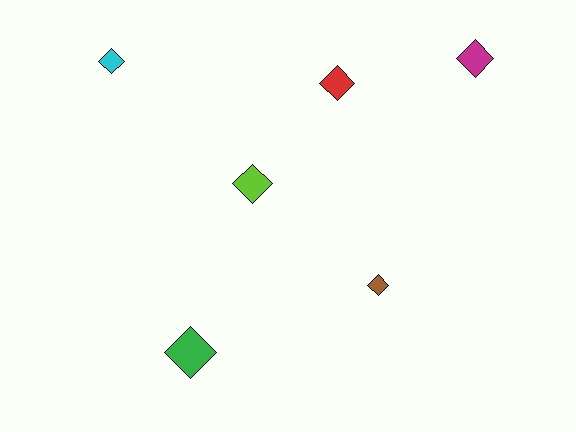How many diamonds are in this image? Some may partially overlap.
There are 6 diamonds.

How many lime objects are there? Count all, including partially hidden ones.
There is 1 lime object.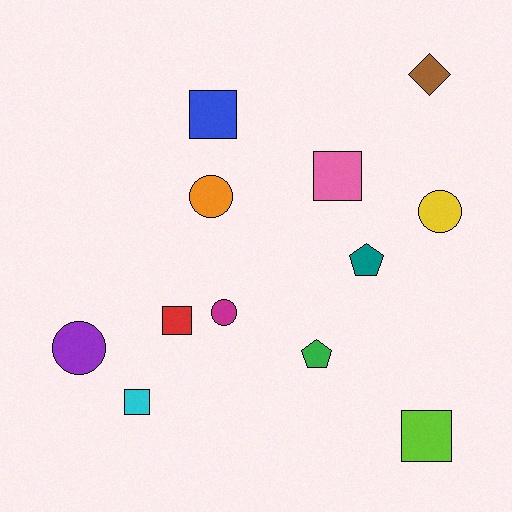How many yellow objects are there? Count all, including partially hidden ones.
There is 1 yellow object.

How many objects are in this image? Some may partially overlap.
There are 12 objects.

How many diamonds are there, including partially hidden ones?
There is 1 diamond.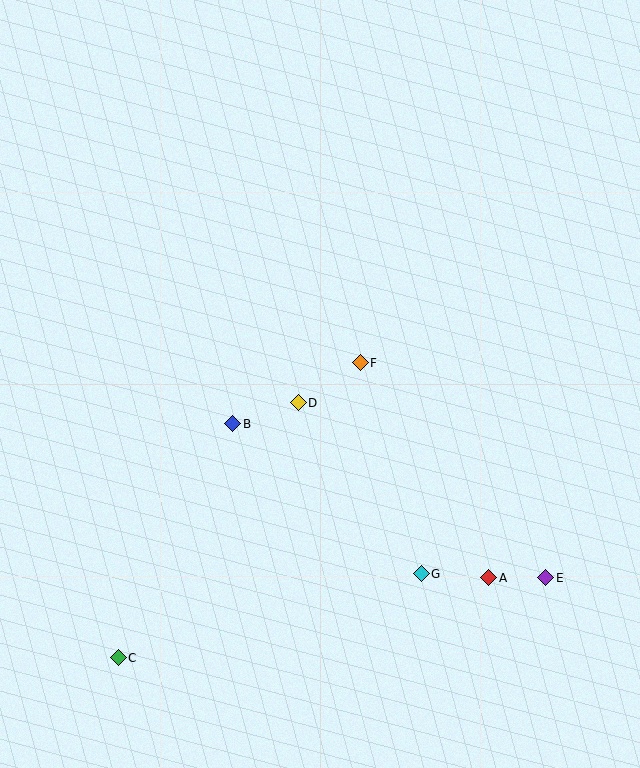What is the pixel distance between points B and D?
The distance between B and D is 69 pixels.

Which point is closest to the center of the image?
Point D at (298, 403) is closest to the center.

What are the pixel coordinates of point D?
Point D is at (298, 403).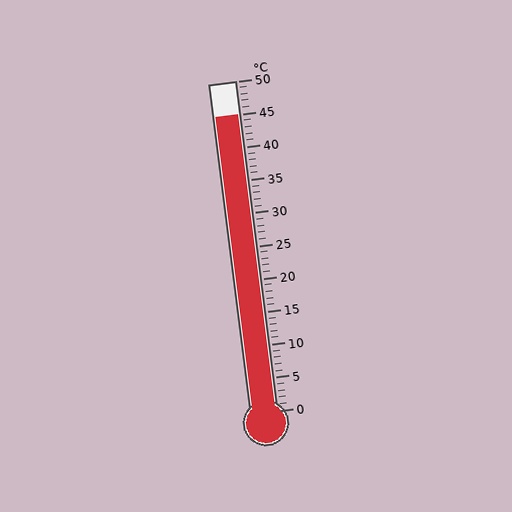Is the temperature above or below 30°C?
The temperature is above 30°C.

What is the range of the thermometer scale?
The thermometer scale ranges from 0°C to 50°C.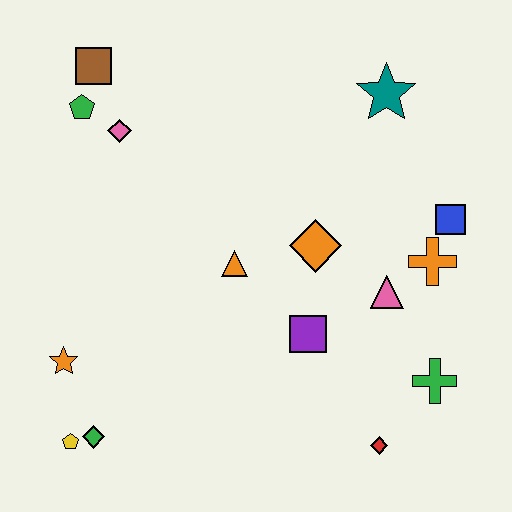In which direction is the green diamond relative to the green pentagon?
The green diamond is below the green pentagon.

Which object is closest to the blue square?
The orange cross is closest to the blue square.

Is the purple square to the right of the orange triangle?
Yes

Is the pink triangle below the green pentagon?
Yes